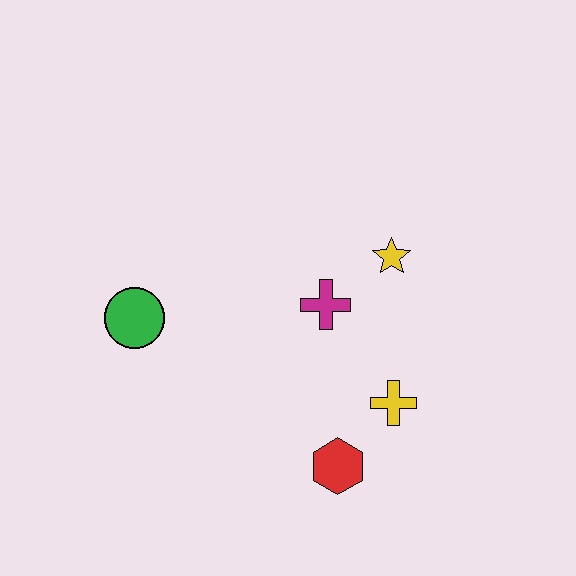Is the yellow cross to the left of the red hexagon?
No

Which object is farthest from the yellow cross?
The green circle is farthest from the yellow cross.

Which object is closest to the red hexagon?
The yellow cross is closest to the red hexagon.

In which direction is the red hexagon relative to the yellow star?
The red hexagon is below the yellow star.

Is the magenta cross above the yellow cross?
Yes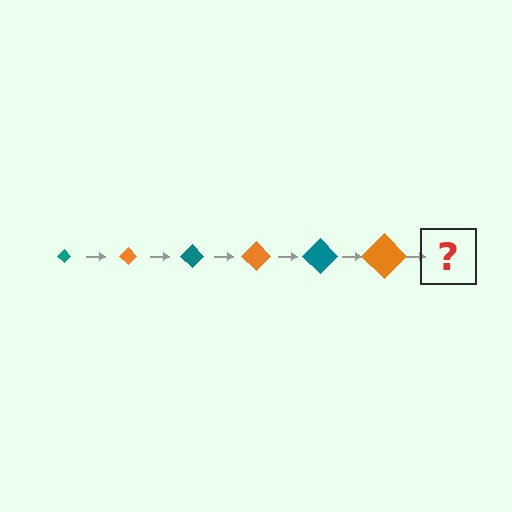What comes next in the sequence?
The next element should be a teal diamond, larger than the previous one.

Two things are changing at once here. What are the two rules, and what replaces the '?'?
The two rules are that the diamond grows larger each step and the color cycles through teal and orange. The '?' should be a teal diamond, larger than the previous one.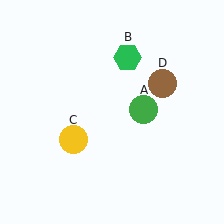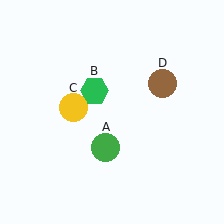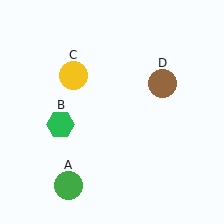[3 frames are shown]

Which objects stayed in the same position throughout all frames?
Brown circle (object D) remained stationary.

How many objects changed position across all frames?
3 objects changed position: green circle (object A), green hexagon (object B), yellow circle (object C).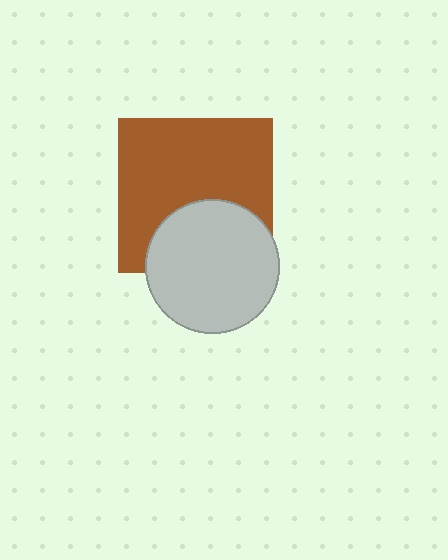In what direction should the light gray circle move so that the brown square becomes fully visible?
The light gray circle should move down. That is the shortest direction to clear the overlap and leave the brown square fully visible.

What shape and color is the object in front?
The object in front is a light gray circle.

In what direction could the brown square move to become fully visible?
The brown square could move up. That would shift it out from behind the light gray circle entirely.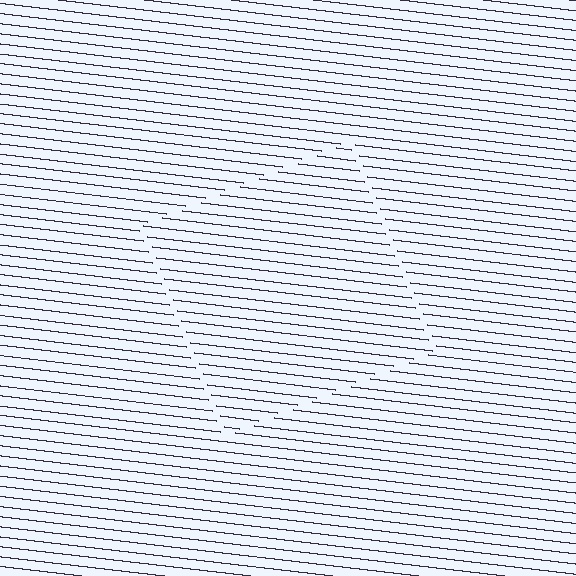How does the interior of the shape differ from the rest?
The interior of the shape contains the same grating, shifted by half a period — the contour is defined by the phase discontinuity where line-ends from the inner and outer gratings abut.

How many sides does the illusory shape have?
4 sides — the line-ends trace a square.